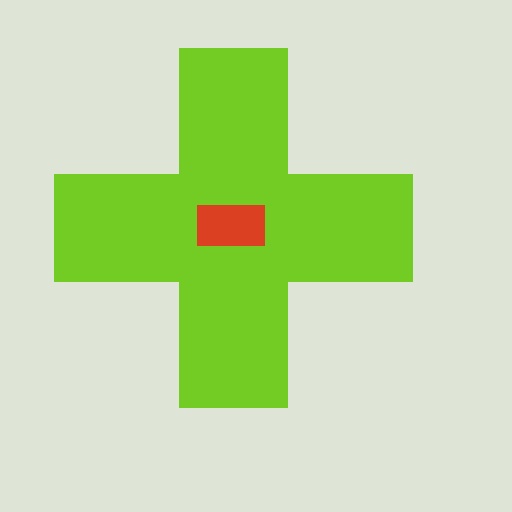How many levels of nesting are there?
2.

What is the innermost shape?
The red rectangle.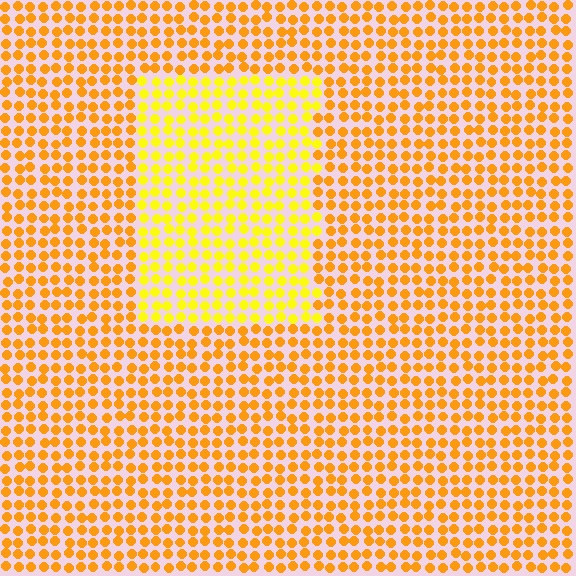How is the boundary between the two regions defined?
The boundary is defined purely by a slight shift in hue (about 25 degrees). Spacing, size, and orientation are identical on both sides.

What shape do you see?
I see a rectangle.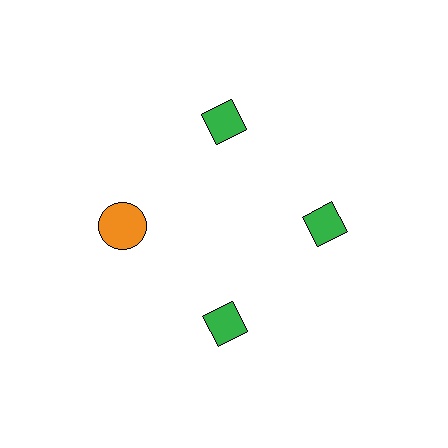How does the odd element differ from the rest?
It differs in both color (orange instead of green) and shape (circle instead of diamond).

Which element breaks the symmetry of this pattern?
The orange circle at roughly the 9 o'clock position breaks the symmetry. All other shapes are green diamonds.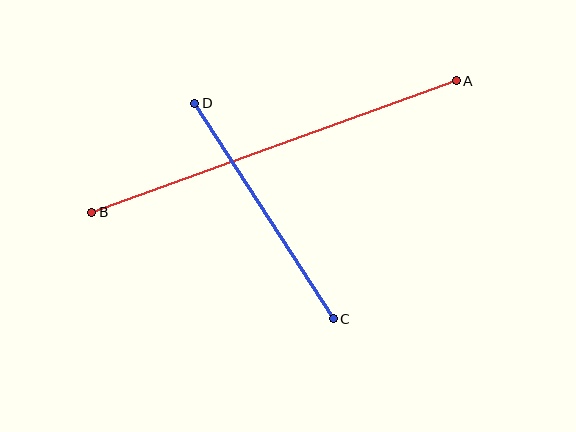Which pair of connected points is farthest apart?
Points A and B are farthest apart.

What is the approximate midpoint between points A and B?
The midpoint is at approximately (274, 146) pixels.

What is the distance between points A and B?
The distance is approximately 388 pixels.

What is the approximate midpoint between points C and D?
The midpoint is at approximately (264, 211) pixels.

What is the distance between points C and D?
The distance is approximately 256 pixels.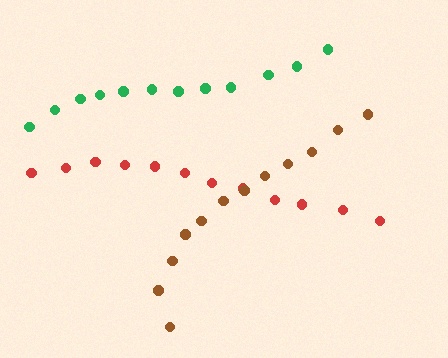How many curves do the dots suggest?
There are 3 distinct paths.